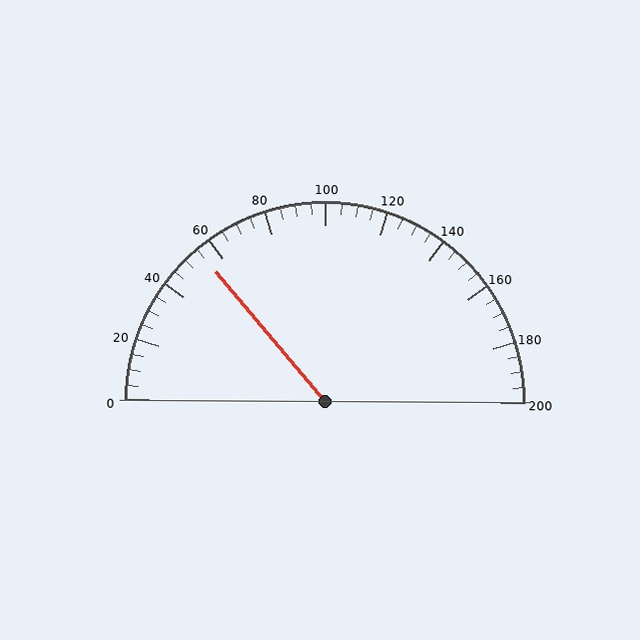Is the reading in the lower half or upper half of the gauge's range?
The reading is in the lower half of the range (0 to 200).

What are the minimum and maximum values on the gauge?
The gauge ranges from 0 to 200.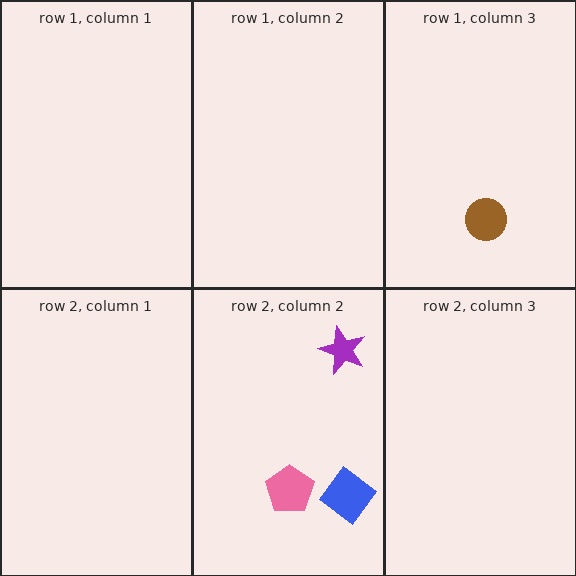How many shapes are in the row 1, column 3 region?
1.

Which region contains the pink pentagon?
The row 2, column 2 region.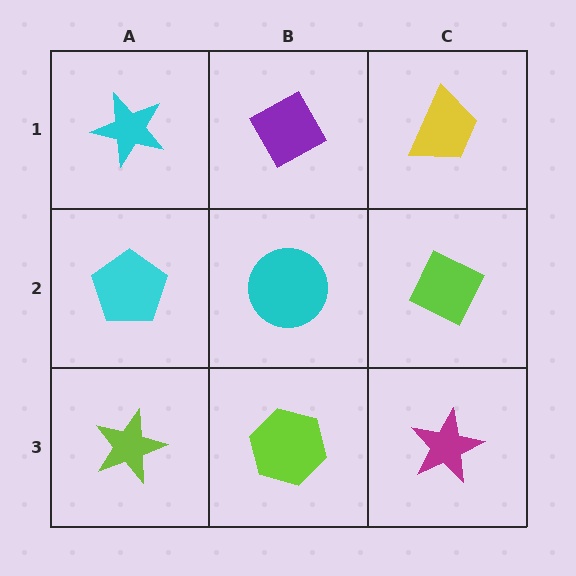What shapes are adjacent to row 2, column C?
A yellow trapezoid (row 1, column C), a magenta star (row 3, column C), a cyan circle (row 2, column B).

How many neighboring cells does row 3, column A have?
2.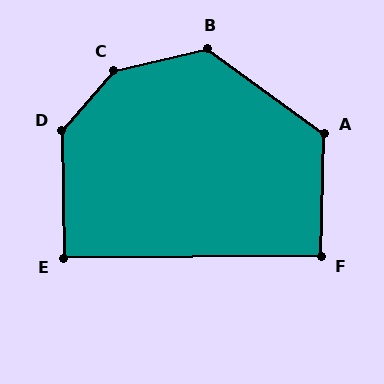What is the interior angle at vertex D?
Approximately 138 degrees (obtuse).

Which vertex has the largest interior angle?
C, at approximately 145 degrees.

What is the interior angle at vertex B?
Approximately 130 degrees (obtuse).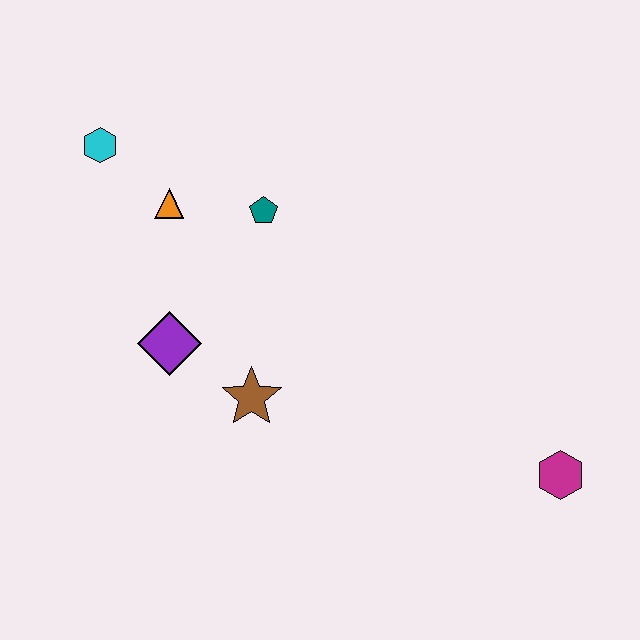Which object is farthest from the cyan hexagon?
The magenta hexagon is farthest from the cyan hexagon.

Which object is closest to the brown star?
The purple diamond is closest to the brown star.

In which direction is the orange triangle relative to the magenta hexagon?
The orange triangle is to the left of the magenta hexagon.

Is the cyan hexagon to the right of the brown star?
No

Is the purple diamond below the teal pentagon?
Yes